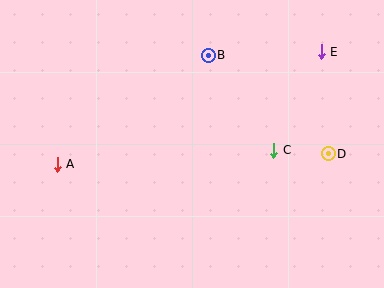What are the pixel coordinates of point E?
Point E is at (321, 52).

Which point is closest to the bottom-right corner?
Point D is closest to the bottom-right corner.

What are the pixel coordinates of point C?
Point C is at (274, 150).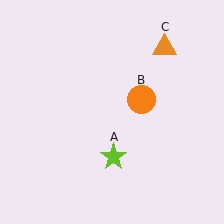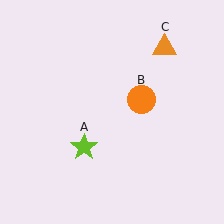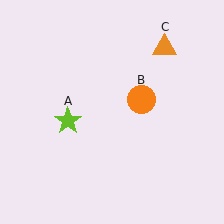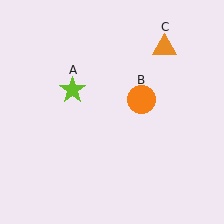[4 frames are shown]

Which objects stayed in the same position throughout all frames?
Orange circle (object B) and orange triangle (object C) remained stationary.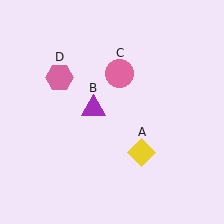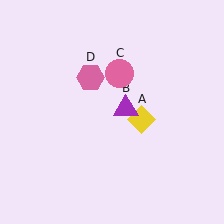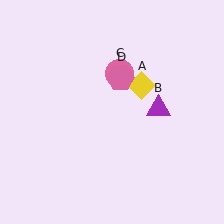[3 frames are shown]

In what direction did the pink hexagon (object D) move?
The pink hexagon (object D) moved right.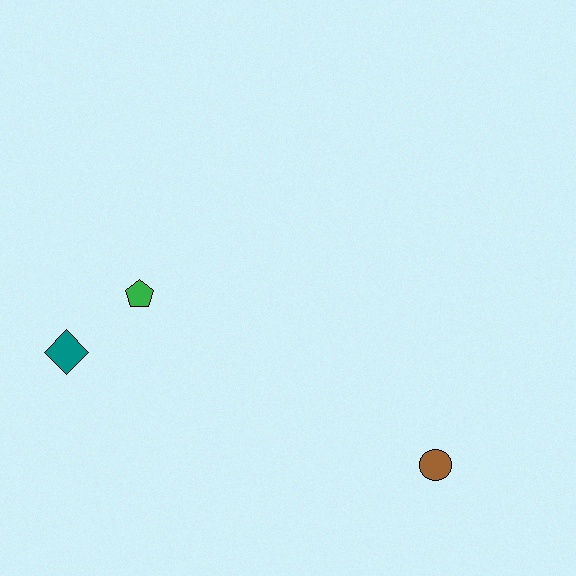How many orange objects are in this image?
There are no orange objects.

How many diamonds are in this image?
There is 1 diamond.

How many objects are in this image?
There are 3 objects.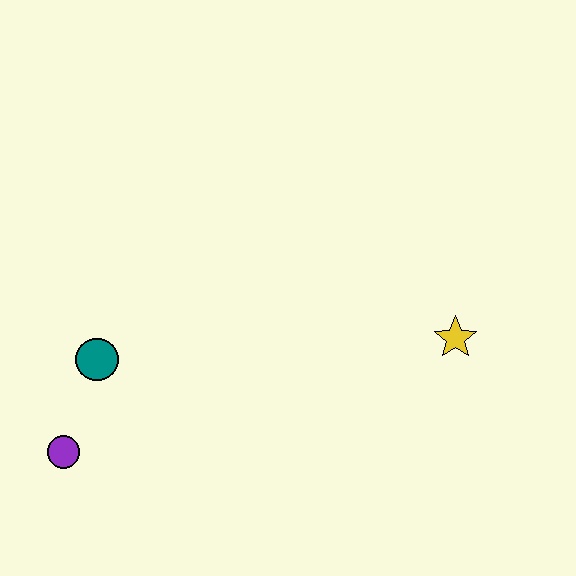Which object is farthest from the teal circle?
The yellow star is farthest from the teal circle.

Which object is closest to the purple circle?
The teal circle is closest to the purple circle.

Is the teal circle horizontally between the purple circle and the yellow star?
Yes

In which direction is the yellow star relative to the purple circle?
The yellow star is to the right of the purple circle.